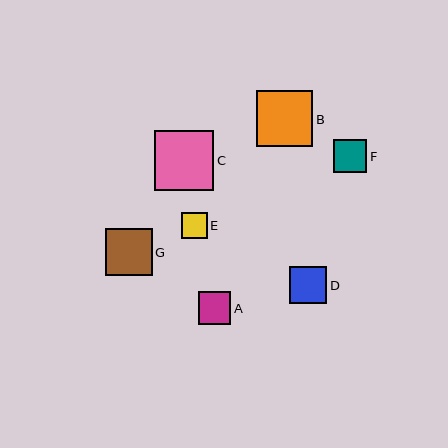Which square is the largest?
Square C is the largest with a size of approximately 59 pixels.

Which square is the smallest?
Square E is the smallest with a size of approximately 25 pixels.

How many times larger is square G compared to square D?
Square G is approximately 1.3 times the size of square D.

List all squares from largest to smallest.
From largest to smallest: C, B, G, D, F, A, E.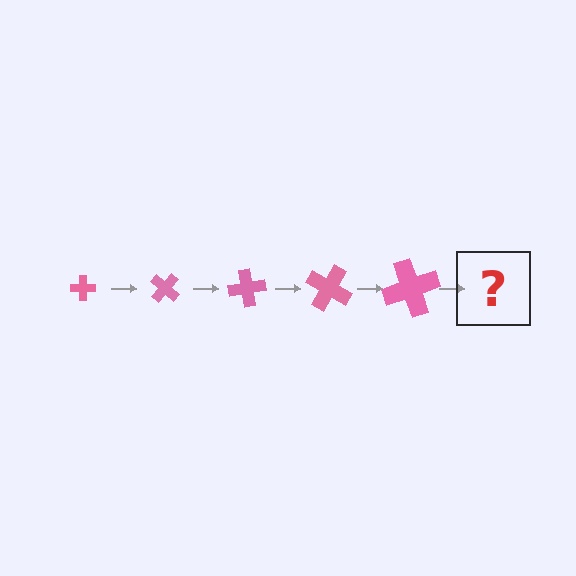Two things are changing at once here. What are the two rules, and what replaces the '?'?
The two rules are that the cross grows larger each step and it rotates 40 degrees each step. The '?' should be a cross, larger than the previous one and rotated 200 degrees from the start.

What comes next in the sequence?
The next element should be a cross, larger than the previous one and rotated 200 degrees from the start.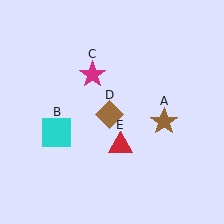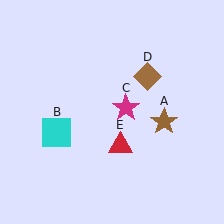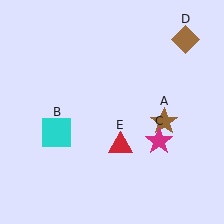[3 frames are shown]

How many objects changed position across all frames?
2 objects changed position: magenta star (object C), brown diamond (object D).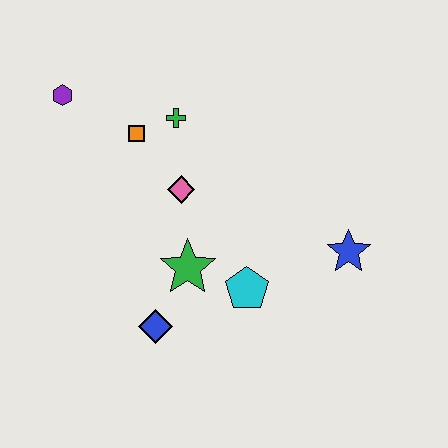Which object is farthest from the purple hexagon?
The blue star is farthest from the purple hexagon.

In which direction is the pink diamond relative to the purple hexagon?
The pink diamond is to the right of the purple hexagon.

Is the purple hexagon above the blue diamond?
Yes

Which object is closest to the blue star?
The cyan pentagon is closest to the blue star.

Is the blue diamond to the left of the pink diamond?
Yes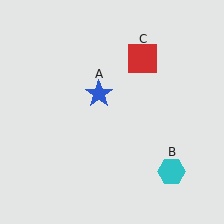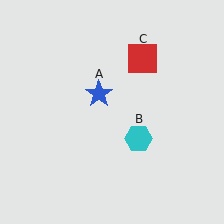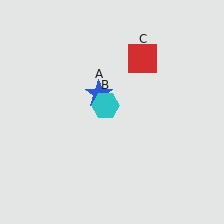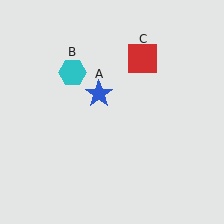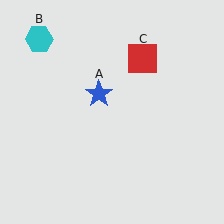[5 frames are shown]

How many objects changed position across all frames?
1 object changed position: cyan hexagon (object B).